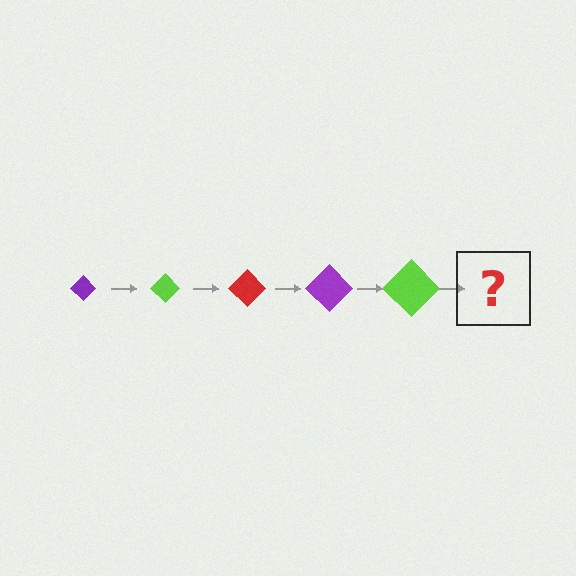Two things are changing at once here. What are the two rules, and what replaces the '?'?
The two rules are that the diamond grows larger each step and the color cycles through purple, lime, and red. The '?' should be a red diamond, larger than the previous one.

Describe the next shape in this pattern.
It should be a red diamond, larger than the previous one.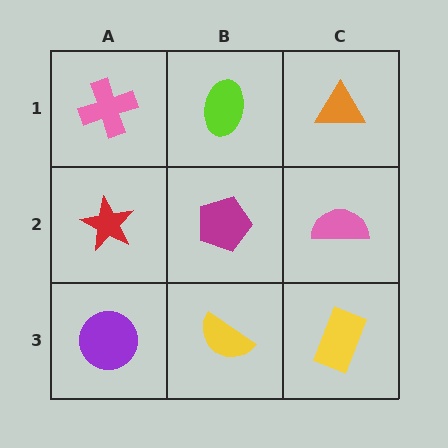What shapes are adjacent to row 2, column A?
A pink cross (row 1, column A), a purple circle (row 3, column A), a magenta pentagon (row 2, column B).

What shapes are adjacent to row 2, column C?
An orange triangle (row 1, column C), a yellow rectangle (row 3, column C), a magenta pentagon (row 2, column B).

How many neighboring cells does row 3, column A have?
2.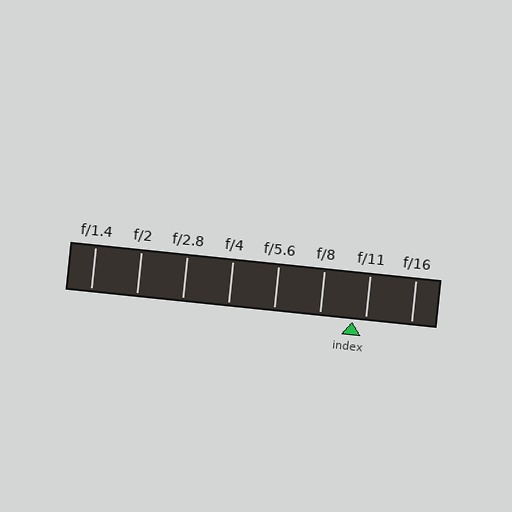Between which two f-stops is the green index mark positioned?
The index mark is between f/8 and f/11.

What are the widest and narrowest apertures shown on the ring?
The widest aperture shown is f/1.4 and the narrowest is f/16.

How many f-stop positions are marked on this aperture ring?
There are 8 f-stop positions marked.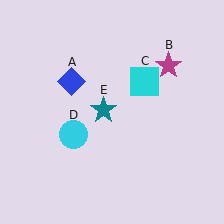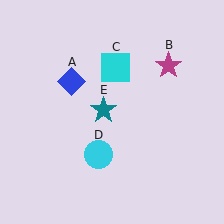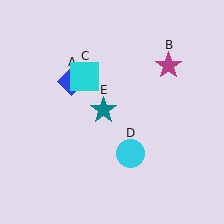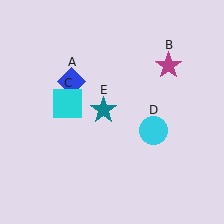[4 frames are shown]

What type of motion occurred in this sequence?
The cyan square (object C), cyan circle (object D) rotated counterclockwise around the center of the scene.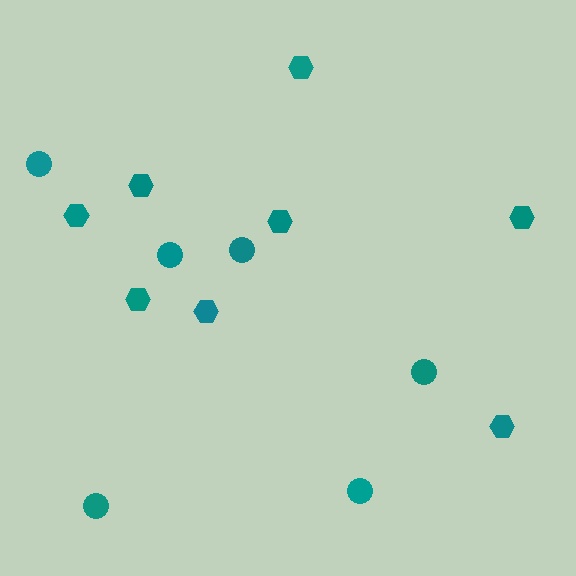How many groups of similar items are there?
There are 2 groups: one group of hexagons (8) and one group of circles (6).